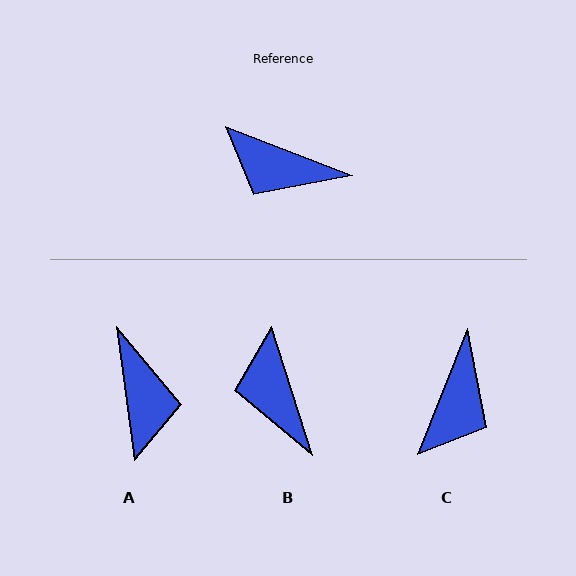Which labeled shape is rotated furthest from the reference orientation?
A, about 118 degrees away.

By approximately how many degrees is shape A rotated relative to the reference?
Approximately 118 degrees counter-clockwise.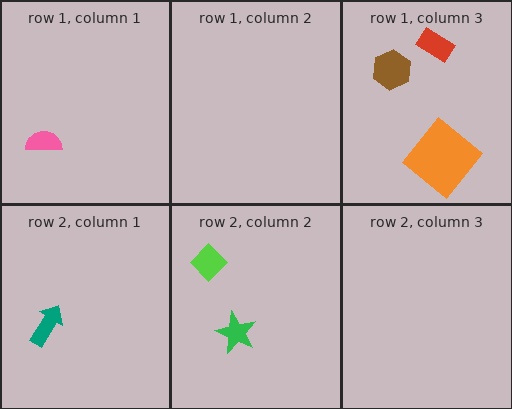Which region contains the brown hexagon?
The row 1, column 3 region.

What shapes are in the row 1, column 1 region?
The pink semicircle.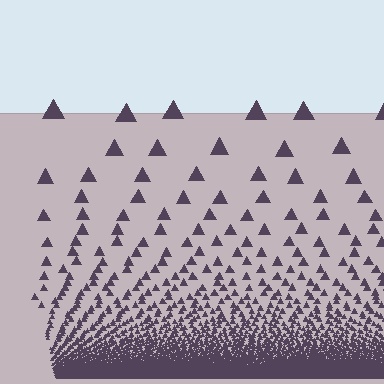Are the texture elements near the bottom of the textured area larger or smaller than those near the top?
Smaller. The gradient is inverted — elements near the bottom are smaller and denser.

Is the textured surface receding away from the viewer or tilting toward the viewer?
The surface appears to tilt toward the viewer. Texture elements get larger and sparser toward the top.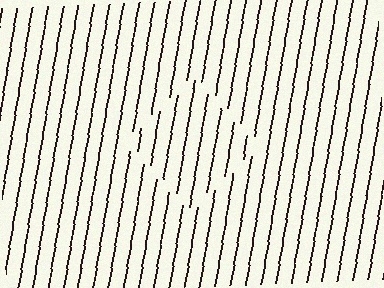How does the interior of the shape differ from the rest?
The interior of the shape contains the same grating, shifted by half a period — the contour is defined by the phase discontinuity where line-ends from the inner and outer gratings abut.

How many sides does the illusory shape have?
4 sides — the line-ends trace a square.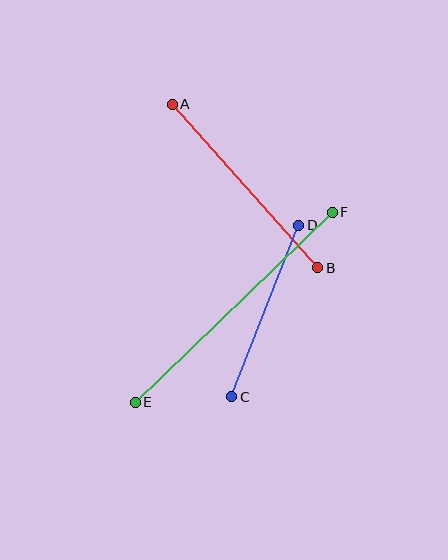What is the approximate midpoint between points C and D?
The midpoint is at approximately (265, 311) pixels.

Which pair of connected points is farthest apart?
Points E and F are farthest apart.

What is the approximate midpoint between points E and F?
The midpoint is at approximately (234, 307) pixels.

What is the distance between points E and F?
The distance is approximately 274 pixels.